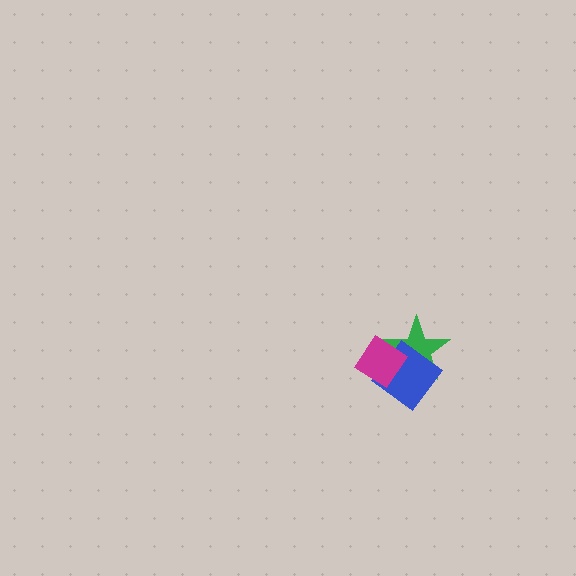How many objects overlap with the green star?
2 objects overlap with the green star.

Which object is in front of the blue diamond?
The magenta diamond is in front of the blue diamond.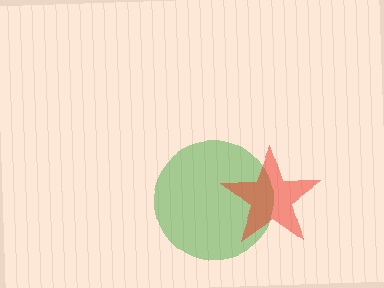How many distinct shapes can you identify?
There are 2 distinct shapes: a green circle, a red star.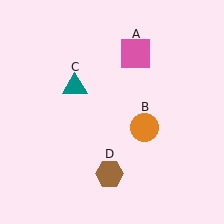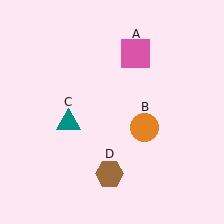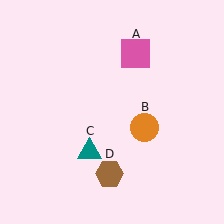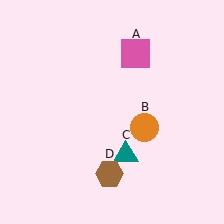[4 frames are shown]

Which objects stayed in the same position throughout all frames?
Pink square (object A) and orange circle (object B) and brown hexagon (object D) remained stationary.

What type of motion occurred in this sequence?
The teal triangle (object C) rotated counterclockwise around the center of the scene.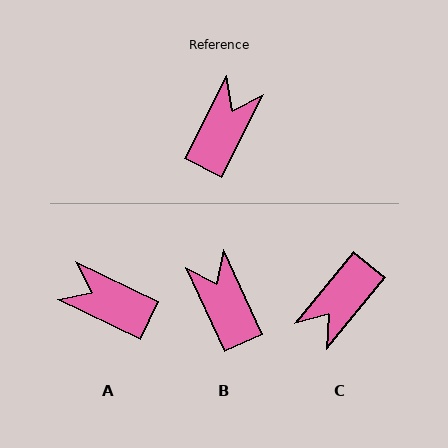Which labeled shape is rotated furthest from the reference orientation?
C, about 168 degrees away.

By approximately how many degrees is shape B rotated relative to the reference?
Approximately 51 degrees counter-clockwise.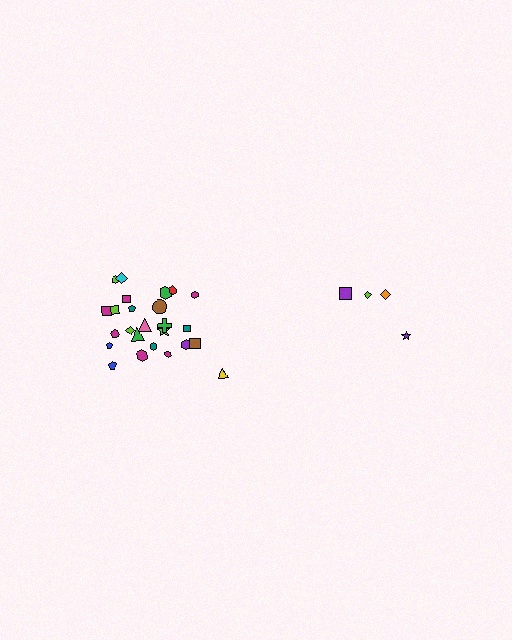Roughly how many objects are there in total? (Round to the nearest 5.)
Roughly 30 objects in total.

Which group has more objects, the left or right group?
The left group.